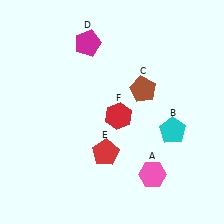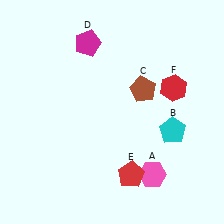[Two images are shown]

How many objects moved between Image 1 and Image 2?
2 objects moved between the two images.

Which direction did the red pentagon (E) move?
The red pentagon (E) moved right.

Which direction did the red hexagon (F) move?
The red hexagon (F) moved right.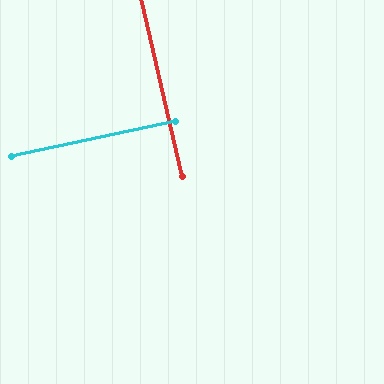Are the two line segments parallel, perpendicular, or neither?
Perpendicular — they meet at approximately 89°.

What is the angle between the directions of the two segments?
Approximately 89 degrees.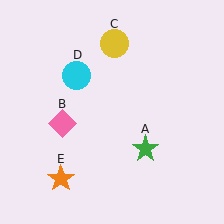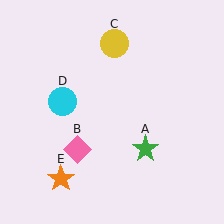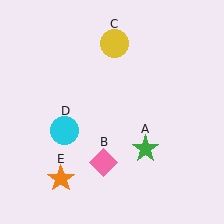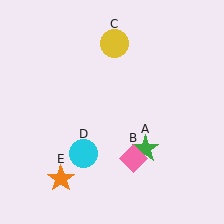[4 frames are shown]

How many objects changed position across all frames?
2 objects changed position: pink diamond (object B), cyan circle (object D).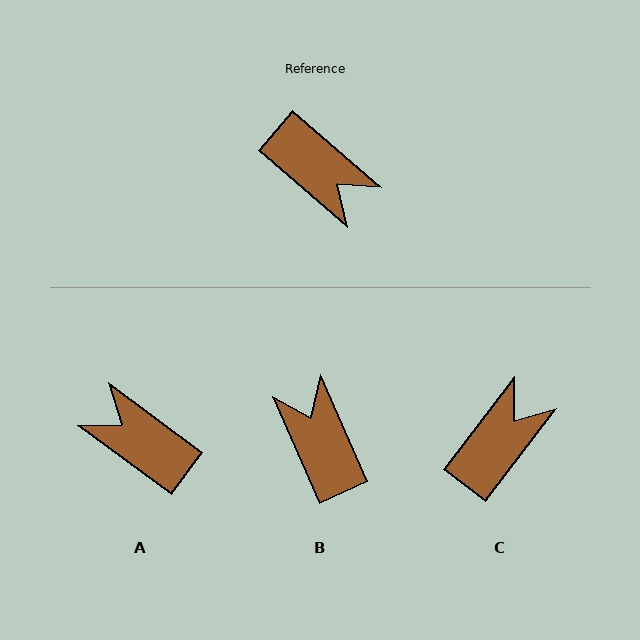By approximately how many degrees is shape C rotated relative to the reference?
Approximately 93 degrees counter-clockwise.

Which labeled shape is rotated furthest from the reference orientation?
A, about 176 degrees away.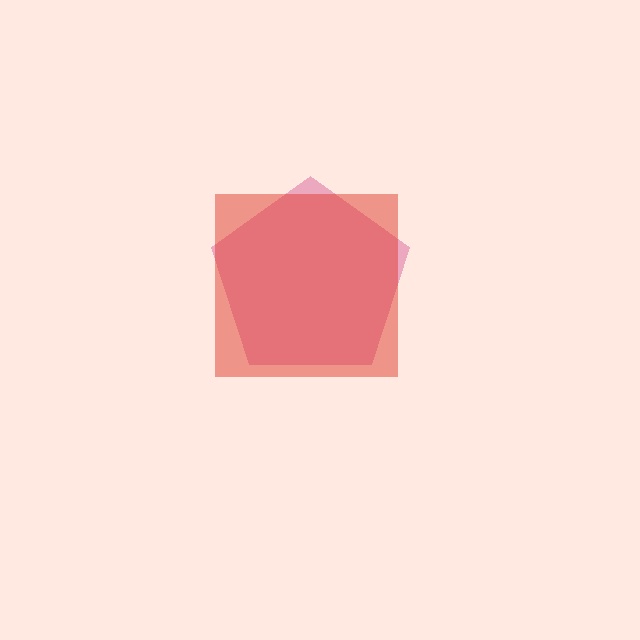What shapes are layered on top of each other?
The layered shapes are: a pink pentagon, a red square.